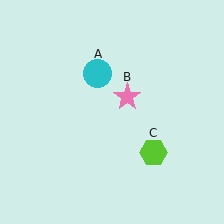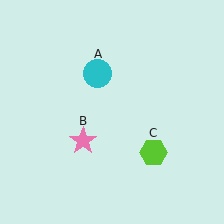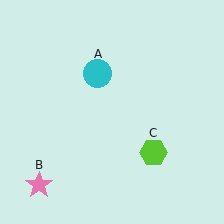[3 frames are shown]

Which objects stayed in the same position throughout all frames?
Cyan circle (object A) and lime hexagon (object C) remained stationary.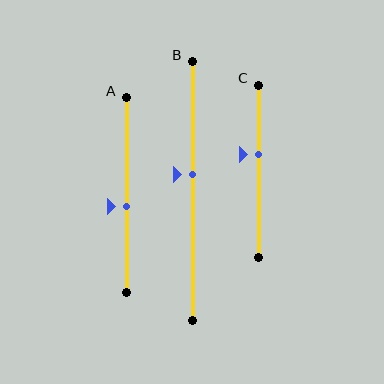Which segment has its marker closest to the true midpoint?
Segment A has its marker closest to the true midpoint.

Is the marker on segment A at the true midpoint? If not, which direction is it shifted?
No, the marker on segment A is shifted downward by about 6% of the segment length.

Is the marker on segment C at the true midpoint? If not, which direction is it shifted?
No, the marker on segment C is shifted upward by about 10% of the segment length.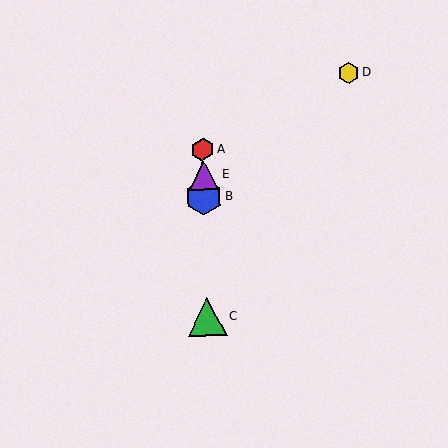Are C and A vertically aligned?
Yes, both are at x≈207.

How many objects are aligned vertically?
4 objects (A, B, C, E) are aligned vertically.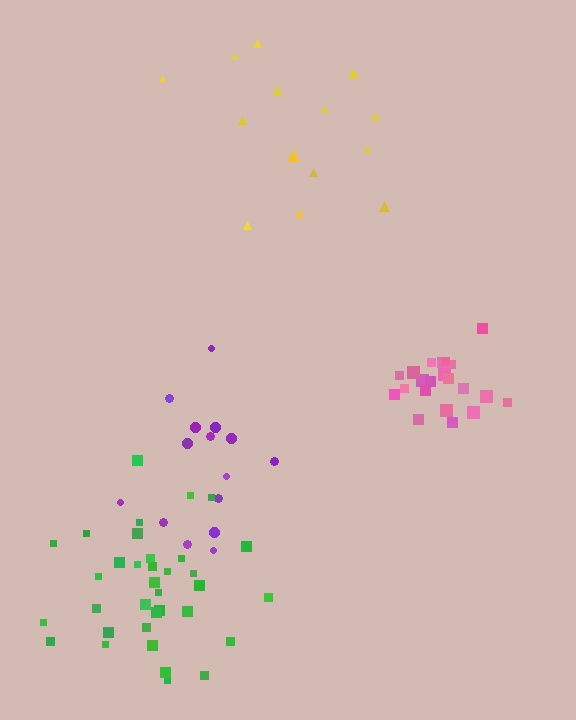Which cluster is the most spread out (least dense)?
Yellow.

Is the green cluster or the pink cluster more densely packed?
Pink.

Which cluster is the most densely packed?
Pink.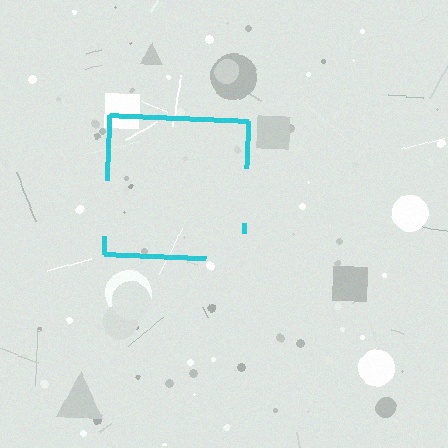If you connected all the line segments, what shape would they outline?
They would outline a square.